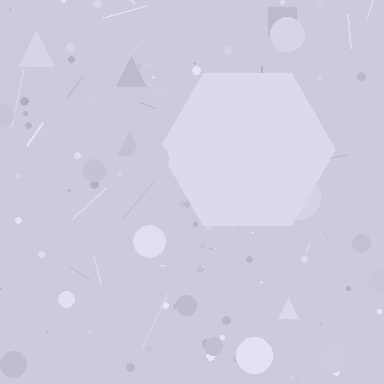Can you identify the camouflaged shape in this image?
The camouflaged shape is a hexagon.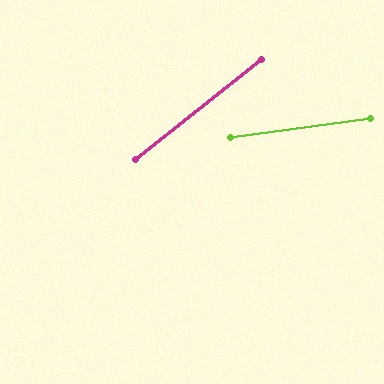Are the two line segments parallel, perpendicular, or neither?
Neither parallel nor perpendicular — they differ by about 31°.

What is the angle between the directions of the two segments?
Approximately 31 degrees.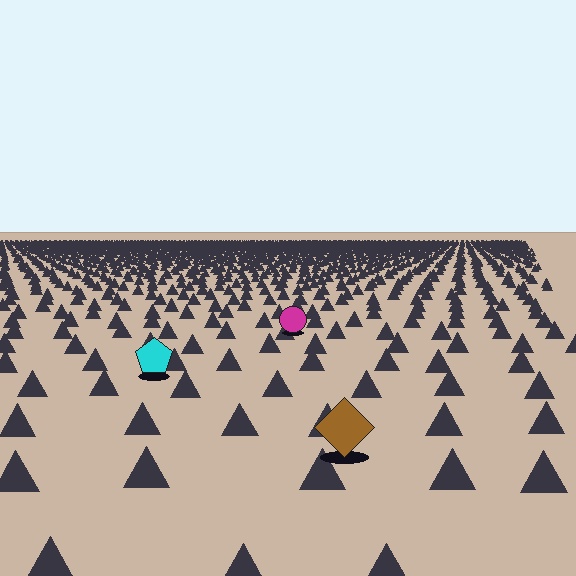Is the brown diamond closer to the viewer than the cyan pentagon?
Yes. The brown diamond is closer — you can tell from the texture gradient: the ground texture is coarser near it.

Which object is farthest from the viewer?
The magenta circle is farthest from the viewer. It appears smaller and the ground texture around it is denser.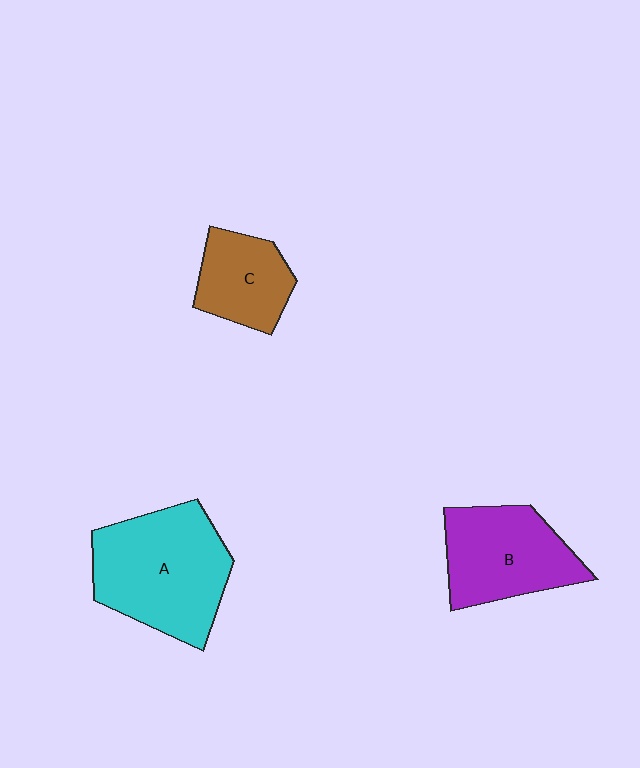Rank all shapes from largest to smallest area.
From largest to smallest: A (cyan), B (purple), C (brown).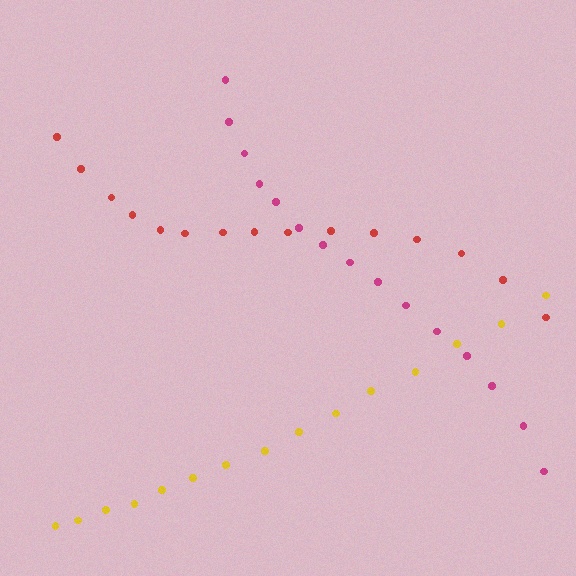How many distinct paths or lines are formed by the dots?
There are 3 distinct paths.